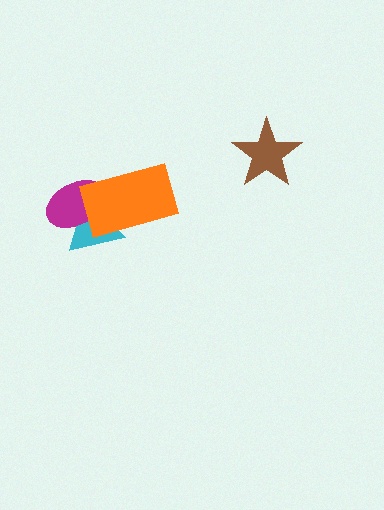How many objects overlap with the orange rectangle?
2 objects overlap with the orange rectangle.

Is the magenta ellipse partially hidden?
Yes, it is partially covered by another shape.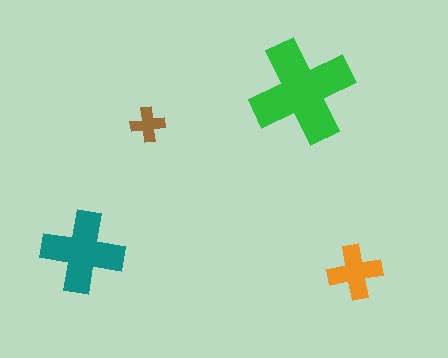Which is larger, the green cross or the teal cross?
The green one.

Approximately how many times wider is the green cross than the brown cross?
About 3 times wider.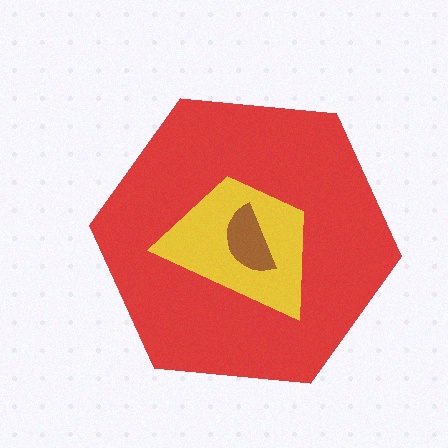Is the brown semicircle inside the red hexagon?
Yes.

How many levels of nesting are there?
3.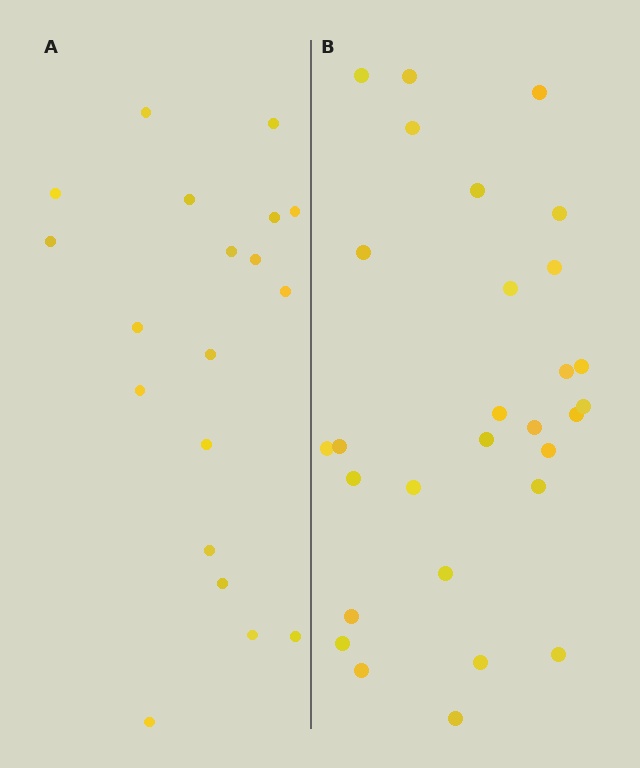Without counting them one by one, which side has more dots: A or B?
Region B (the right region) has more dots.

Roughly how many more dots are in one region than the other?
Region B has roughly 10 or so more dots than region A.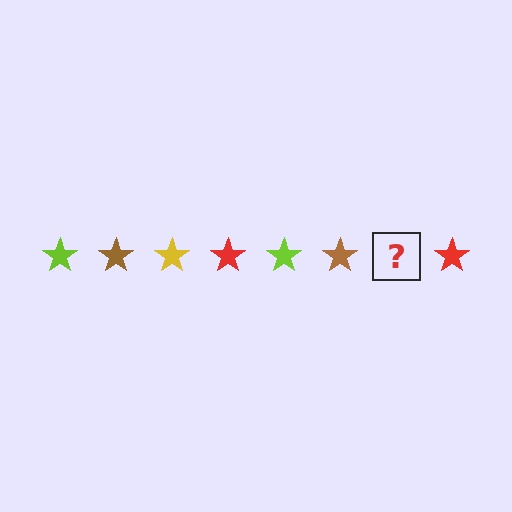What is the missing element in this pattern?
The missing element is a yellow star.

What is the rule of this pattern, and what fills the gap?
The rule is that the pattern cycles through lime, brown, yellow, red stars. The gap should be filled with a yellow star.